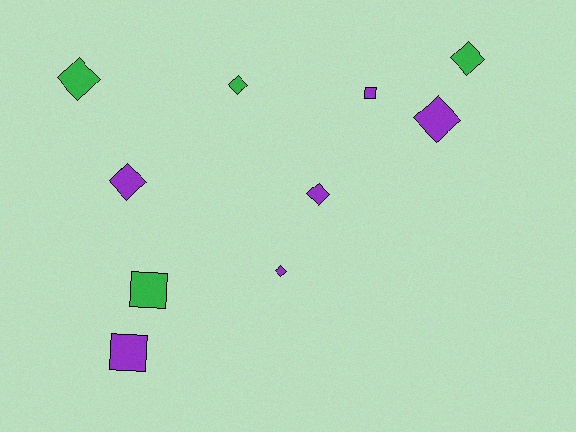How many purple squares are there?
There are 2 purple squares.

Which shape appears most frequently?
Diamond, with 7 objects.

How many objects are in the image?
There are 10 objects.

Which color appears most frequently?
Purple, with 6 objects.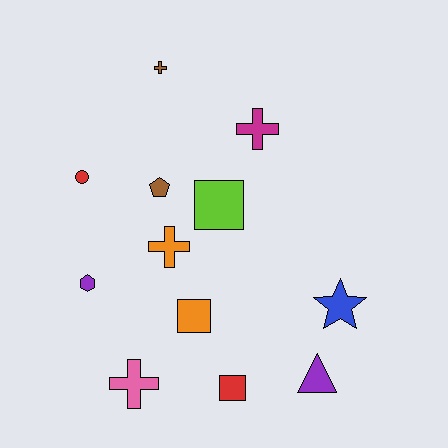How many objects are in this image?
There are 12 objects.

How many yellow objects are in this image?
There are no yellow objects.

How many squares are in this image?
There are 3 squares.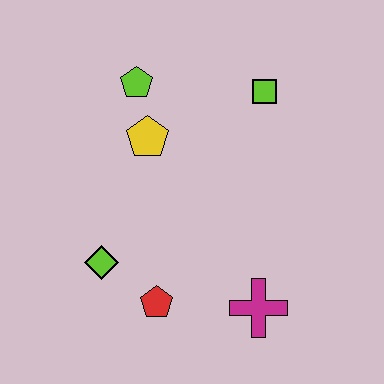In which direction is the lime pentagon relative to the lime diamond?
The lime pentagon is above the lime diamond.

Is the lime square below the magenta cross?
No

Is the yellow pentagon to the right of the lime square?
No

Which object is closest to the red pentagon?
The lime diamond is closest to the red pentagon.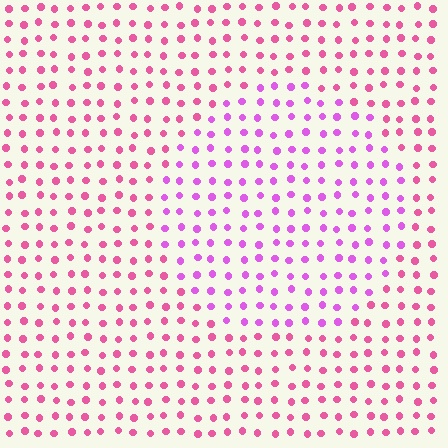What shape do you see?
I see a circle.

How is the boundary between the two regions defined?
The boundary is defined purely by a slight shift in hue (about 34 degrees). Spacing, size, and orientation are identical on both sides.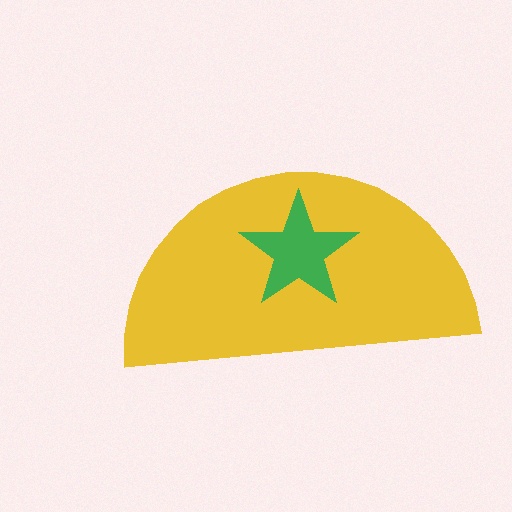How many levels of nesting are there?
2.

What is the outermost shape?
The yellow semicircle.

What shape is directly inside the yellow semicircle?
The green star.